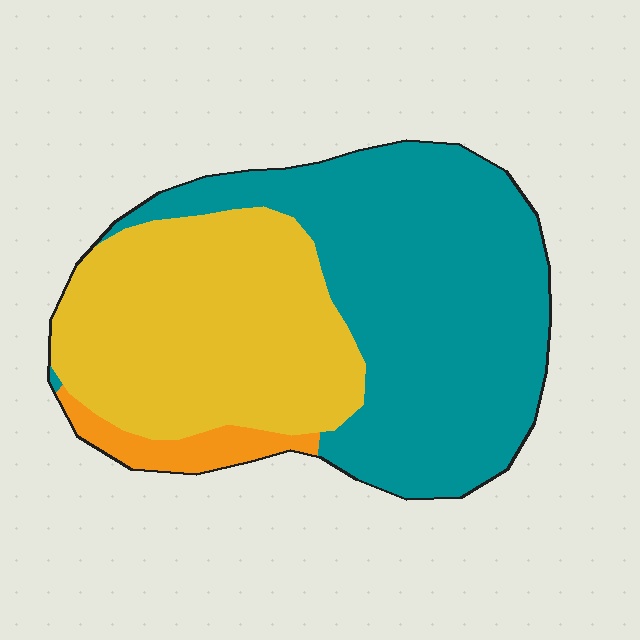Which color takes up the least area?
Orange, at roughly 5%.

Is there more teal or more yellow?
Teal.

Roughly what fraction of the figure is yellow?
Yellow takes up about two fifths (2/5) of the figure.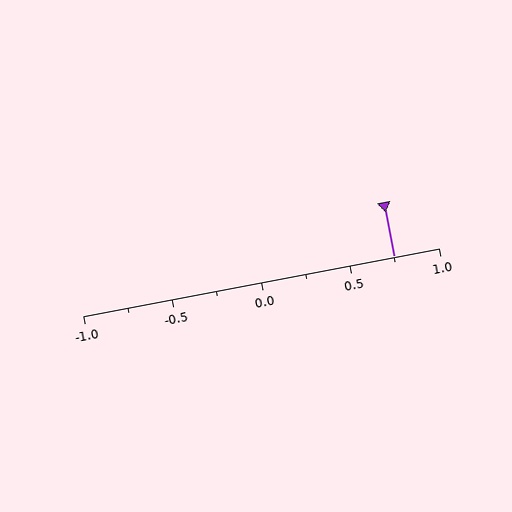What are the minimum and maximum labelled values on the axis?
The axis runs from -1.0 to 1.0.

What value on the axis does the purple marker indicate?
The marker indicates approximately 0.75.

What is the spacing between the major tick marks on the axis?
The major ticks are spaced 0.5 apart.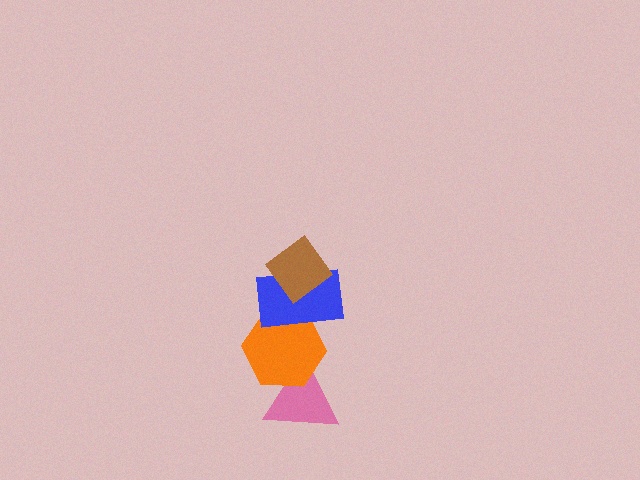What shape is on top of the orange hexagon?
The blue rectangle is on top of the orange hexagon.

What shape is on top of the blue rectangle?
The brown diamond is on top of the blue rectangle.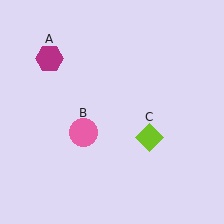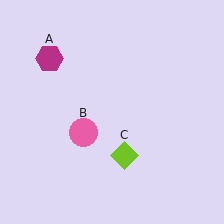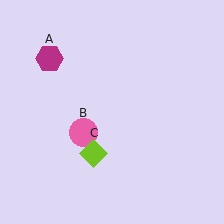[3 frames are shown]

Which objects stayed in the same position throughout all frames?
Magenta hexagon (object A) and pink circle (object B) remained stationary.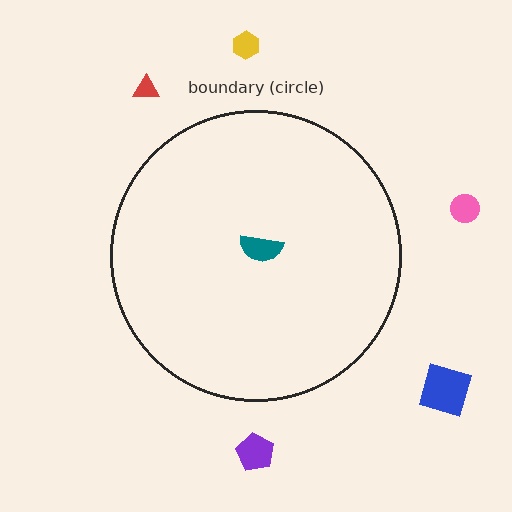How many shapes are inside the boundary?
1 inside, 5 outside.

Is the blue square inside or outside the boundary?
Outside.